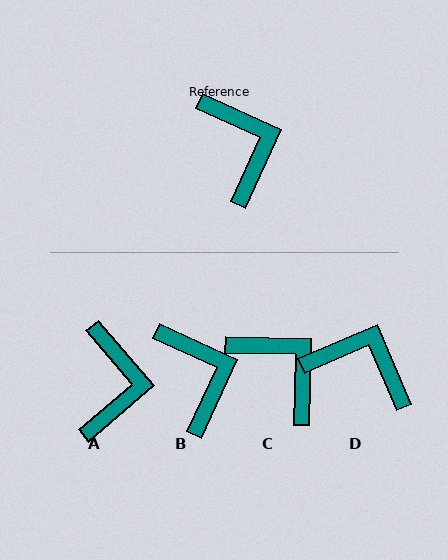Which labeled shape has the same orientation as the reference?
B.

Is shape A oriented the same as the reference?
No, it is off by about 25 degrees.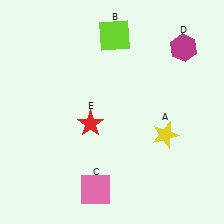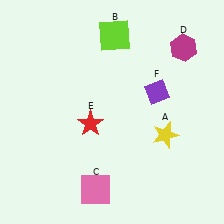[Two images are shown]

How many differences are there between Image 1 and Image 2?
There is 1 difference between the two images.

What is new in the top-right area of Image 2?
A purple diamond (F) was added in the top-right area of Image 2.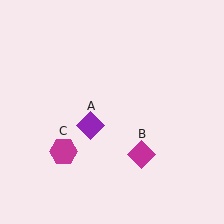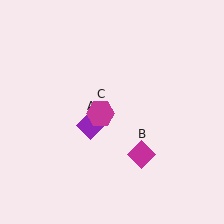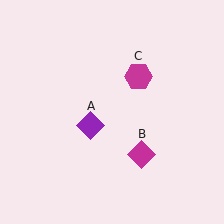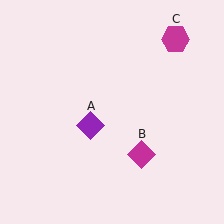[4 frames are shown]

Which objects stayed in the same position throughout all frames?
Purple diamond (object A) and magenta diamond (object B) remained stationary.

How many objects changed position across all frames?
1 object changed position: magenta hexagon (object C).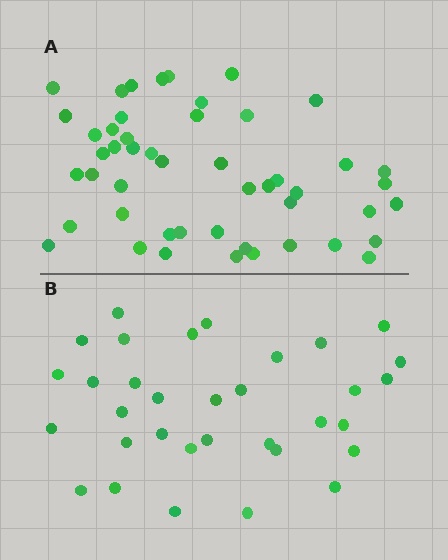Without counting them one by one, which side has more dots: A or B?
Region A (the top region) has more dots.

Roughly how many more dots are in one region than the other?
Region A has approximately 15 more dots than region B.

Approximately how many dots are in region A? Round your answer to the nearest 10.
About 50 dots. (The exact count is 49, which rounds to 50.)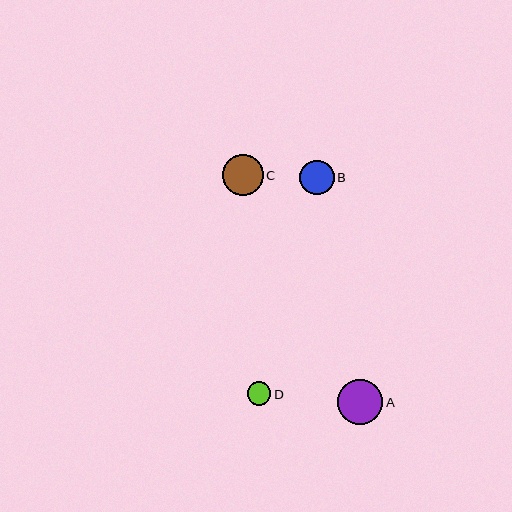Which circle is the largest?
Circle A is the largest with a size of approximately 45 pixels.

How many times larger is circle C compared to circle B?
Circle C is approximately 1.2 times the size of circle B.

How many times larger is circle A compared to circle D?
Circle A is approximately 1.9 times the size of circle D.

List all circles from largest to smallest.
From largest to smallest: A, C, B, D.